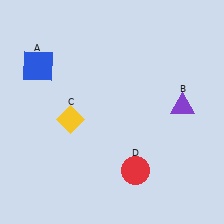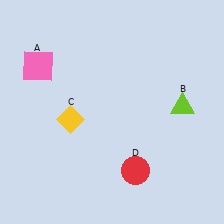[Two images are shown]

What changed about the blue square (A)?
In Image 1, A is blue. In Image 2, it changed to pink.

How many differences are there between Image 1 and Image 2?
There are 2 differences between the two images.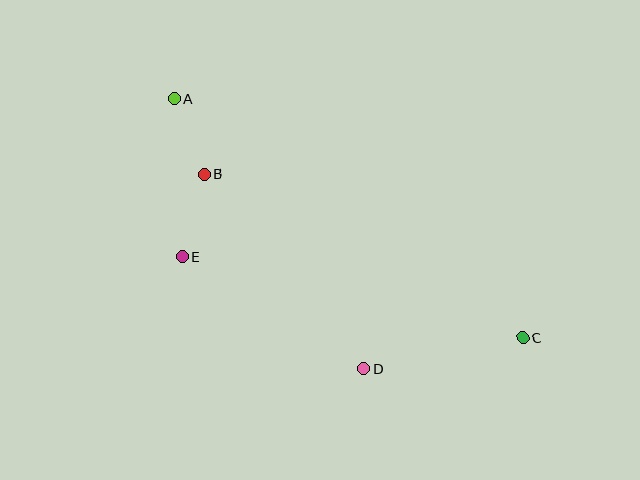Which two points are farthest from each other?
Points A and C are farthest from each other.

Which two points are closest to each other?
Points A and B are closest to each other.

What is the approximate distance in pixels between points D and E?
The distance between D and E is approximately 213 pixels.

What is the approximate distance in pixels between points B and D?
The distance between B and D is approximately 252 pixels.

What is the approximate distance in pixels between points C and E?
The distance between C and E is approximately 350 pixels.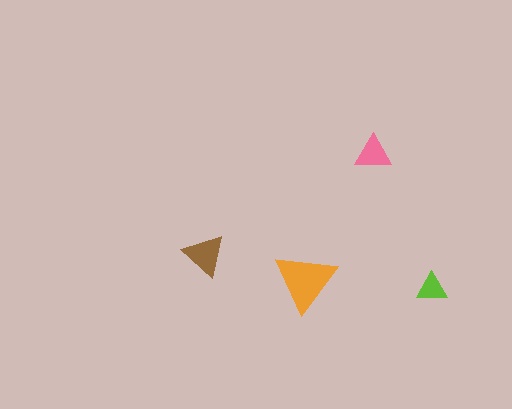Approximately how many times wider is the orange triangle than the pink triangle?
About 1.5 times wider.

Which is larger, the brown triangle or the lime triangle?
The brown one.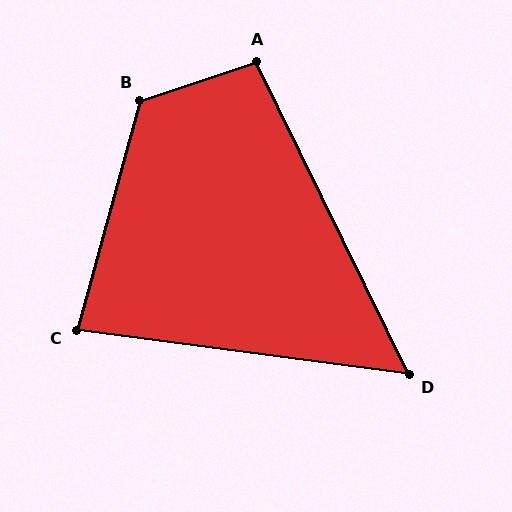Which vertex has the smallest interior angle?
D, at approximately 56 degrees.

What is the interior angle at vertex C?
Approximately 82 degrees (acute).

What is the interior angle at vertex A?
Approximately 98 degrees (obtuse).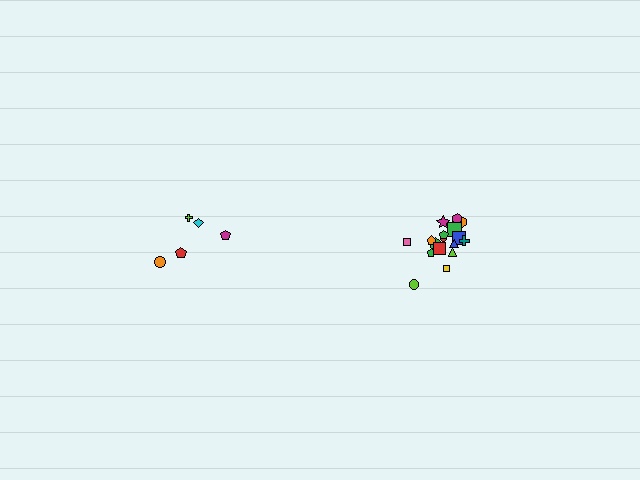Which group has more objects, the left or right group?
The right group.